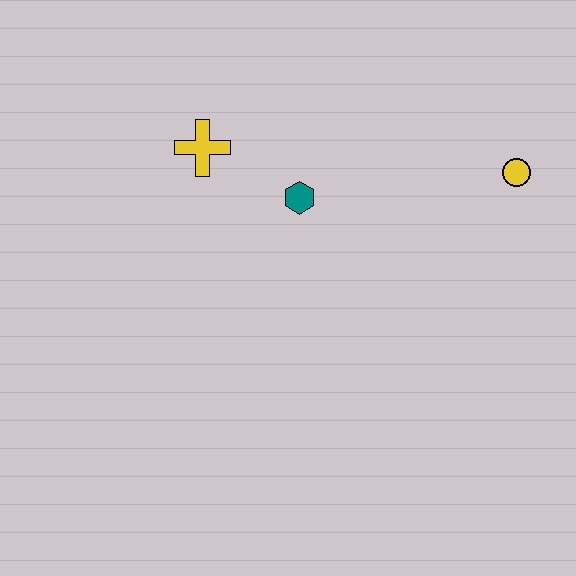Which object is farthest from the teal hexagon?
The yellow circle is farthest from the teal hexagon.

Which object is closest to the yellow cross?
The teal hexagon is closest to the yellow cross.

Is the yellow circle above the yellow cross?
No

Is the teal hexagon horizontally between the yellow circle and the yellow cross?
Yes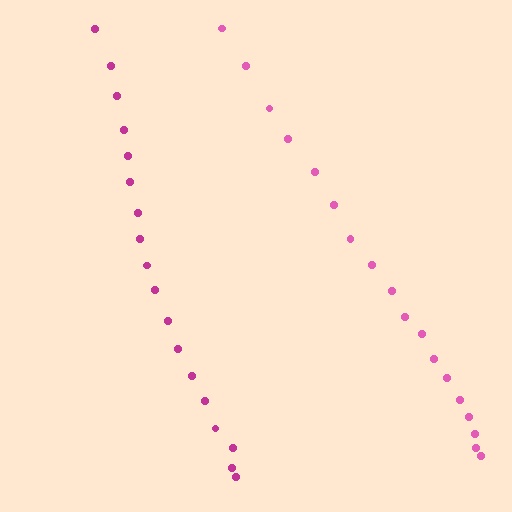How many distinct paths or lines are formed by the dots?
There are 2 distinct paths.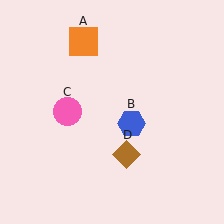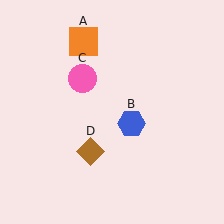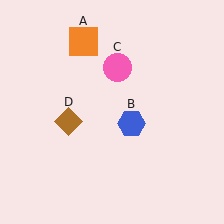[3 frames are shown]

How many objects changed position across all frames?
2 objects changed position: pink circle (object C), brown diamond (object D).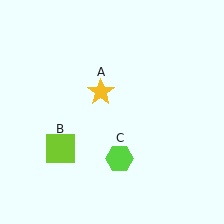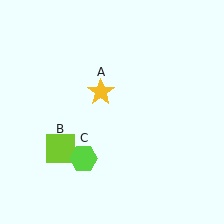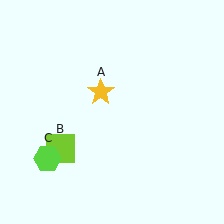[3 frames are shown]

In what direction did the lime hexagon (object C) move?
The lime hexagon (object C) moved left.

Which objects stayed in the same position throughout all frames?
Yellow star (object A) and lime square (object B) remained stationary.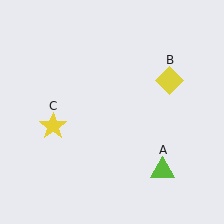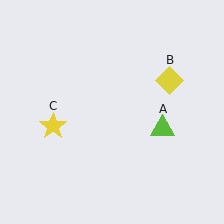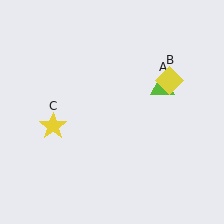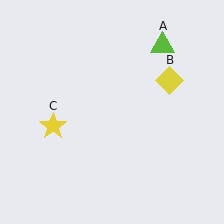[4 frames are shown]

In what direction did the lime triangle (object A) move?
The lime triangle (object A) moved up.